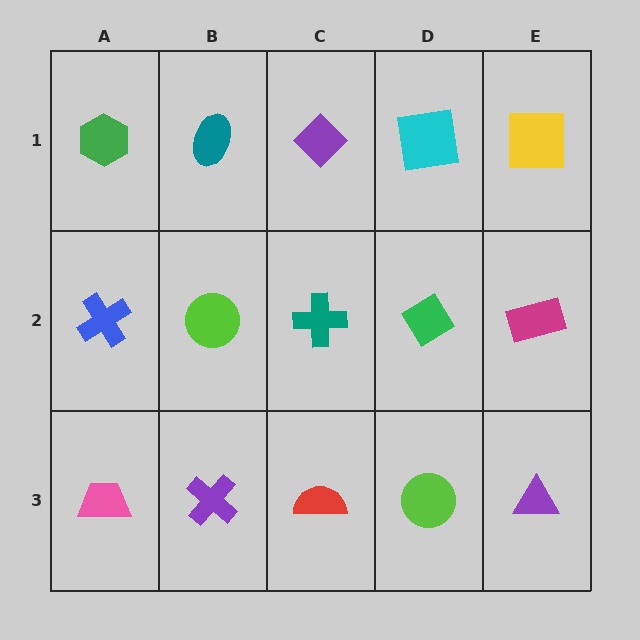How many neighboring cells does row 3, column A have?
2.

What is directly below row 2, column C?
A red semicircle.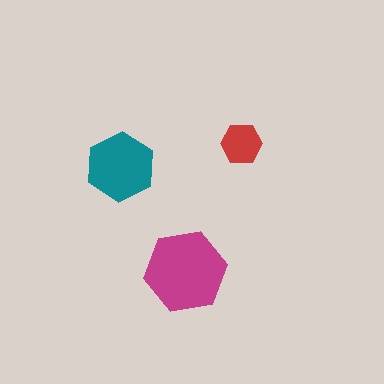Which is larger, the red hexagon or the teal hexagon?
The teal one.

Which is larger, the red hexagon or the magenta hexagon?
The magenta one.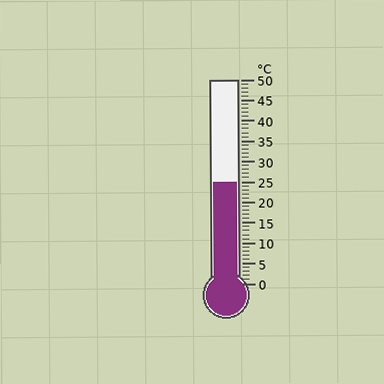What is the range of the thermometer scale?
The thermometer scale ranges from 0°C to 50°C.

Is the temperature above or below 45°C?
The temperature is below 45°C.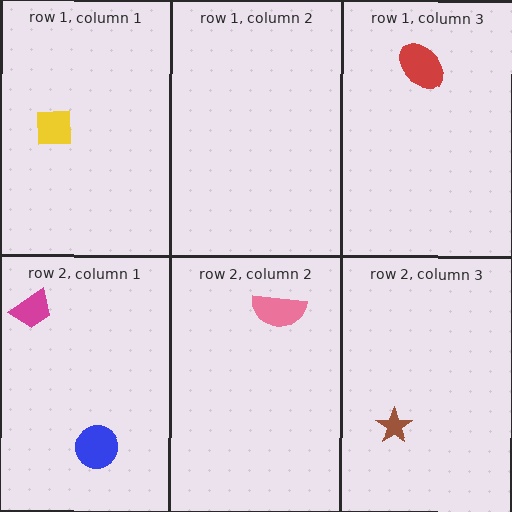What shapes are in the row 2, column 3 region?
The brown star.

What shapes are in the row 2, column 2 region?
The pink semicircle.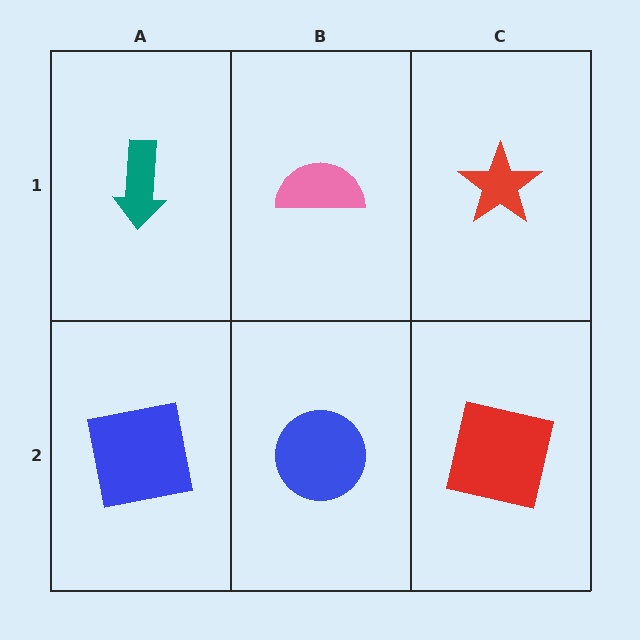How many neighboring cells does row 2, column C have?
2.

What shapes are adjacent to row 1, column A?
A blue square (row 2, column A), a pink semicircle (row 1, column B).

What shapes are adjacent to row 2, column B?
A pink semicircle (row 1, column B), a blue square (row 2, column A), a red square (row 2, column C).